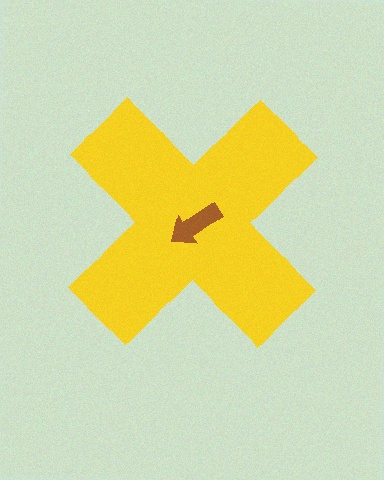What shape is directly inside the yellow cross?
The brown arrow.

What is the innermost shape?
The brown arrow.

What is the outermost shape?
The yellow cross.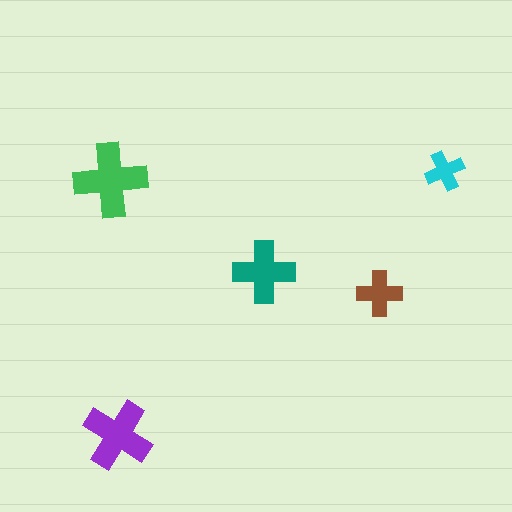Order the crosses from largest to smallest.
the green one, the purple one, the teal one, the brown one, the cyan one.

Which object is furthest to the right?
The cyan cross is rightmost.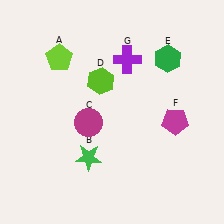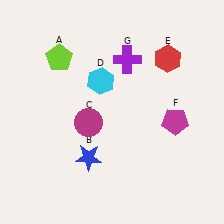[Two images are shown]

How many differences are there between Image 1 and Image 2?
There are 3 differences between the two images.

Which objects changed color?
B changed from green to blue. D changed from lime to cyan. E changed from green to red.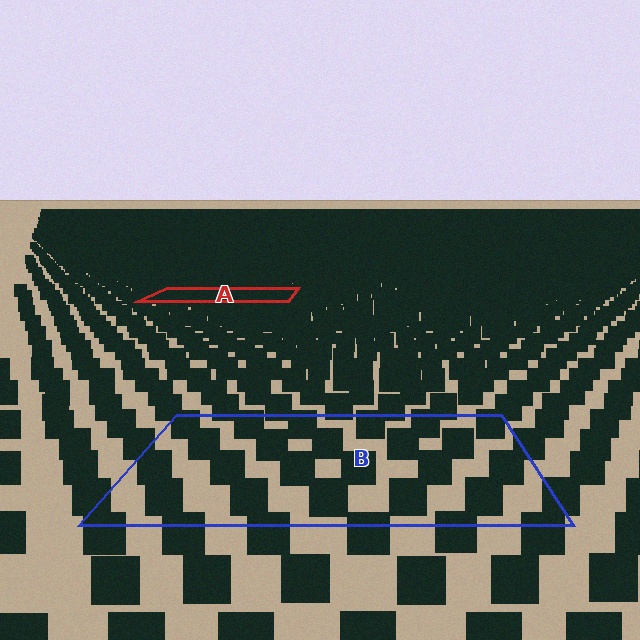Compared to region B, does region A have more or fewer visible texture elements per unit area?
Region A has more texture elements per unit area — they are packed more densely because it is farther away.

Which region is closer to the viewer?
Region B is closer. The texture elements there are larger and more spread out.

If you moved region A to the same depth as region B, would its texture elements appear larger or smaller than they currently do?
They would appear larger. At a closer depth, the same texture elements are projected at a bigger on-screen size.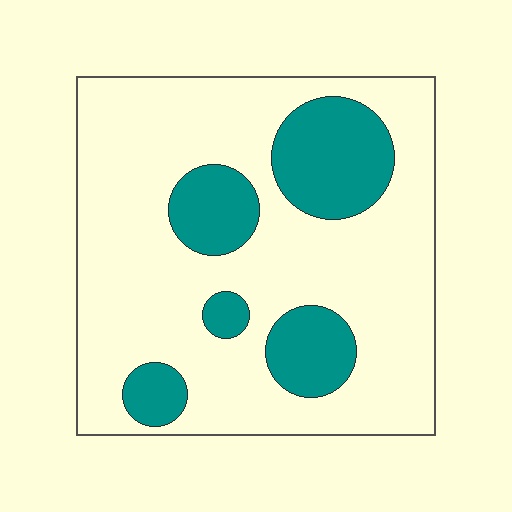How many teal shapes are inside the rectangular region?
5.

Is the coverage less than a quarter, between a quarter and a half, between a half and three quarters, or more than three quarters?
Less than a quarter.